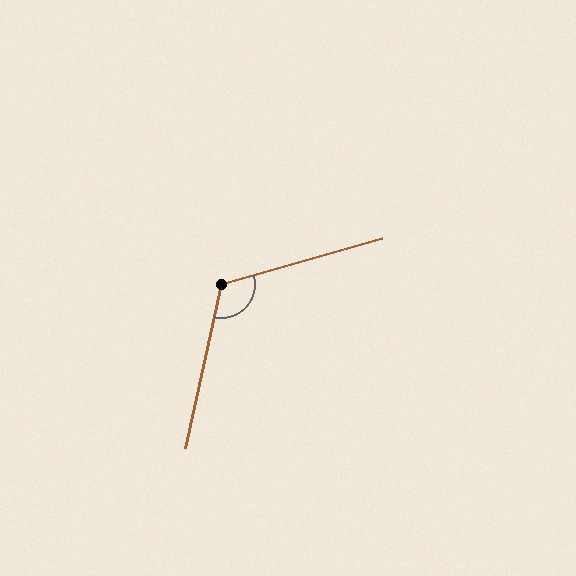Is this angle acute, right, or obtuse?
It is obtuse.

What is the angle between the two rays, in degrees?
Approximately 118 degrees.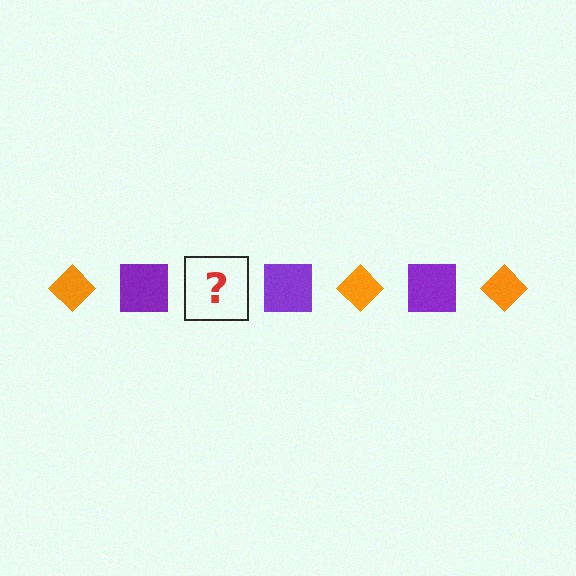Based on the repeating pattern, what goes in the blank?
The blank should be an orange diamond.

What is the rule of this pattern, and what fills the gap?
The rule is that the pattern alternates between orange diamond and purple square. The gap should be filled with an orange diamond.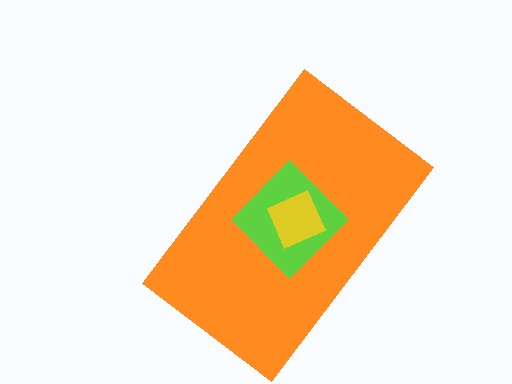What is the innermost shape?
The yellow square.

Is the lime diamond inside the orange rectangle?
Yes.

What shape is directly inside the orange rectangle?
The lime diamond.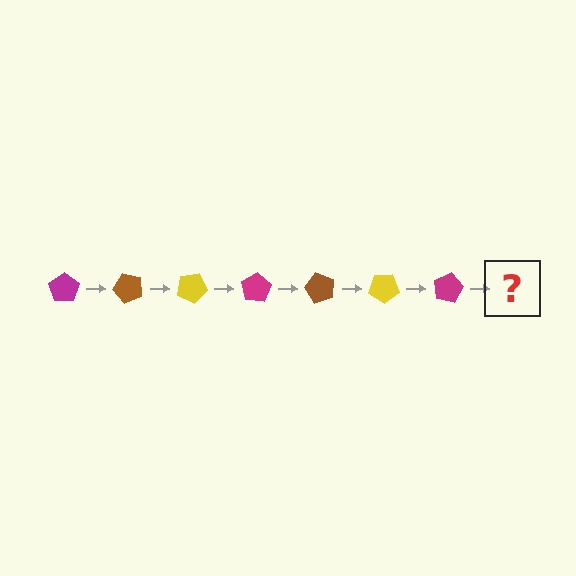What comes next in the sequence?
The next element should be a brown pentagon, rotated 350 degrees from the start.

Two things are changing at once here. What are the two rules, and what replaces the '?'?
The two rules are that it rotates 50 degrees each step and the color cycles through magenta, brown, and yellow. The '?' should be a brown pentagon, rotated 350 degrees from the start.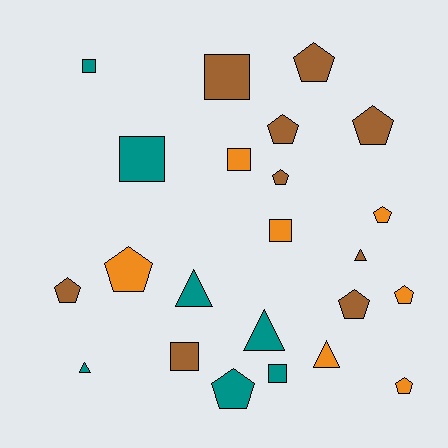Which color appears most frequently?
Brown, with 9 objects.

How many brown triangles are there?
There is 1 brown triangle.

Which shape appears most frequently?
Pentagon, with 11 objects.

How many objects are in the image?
There are 23 objects.